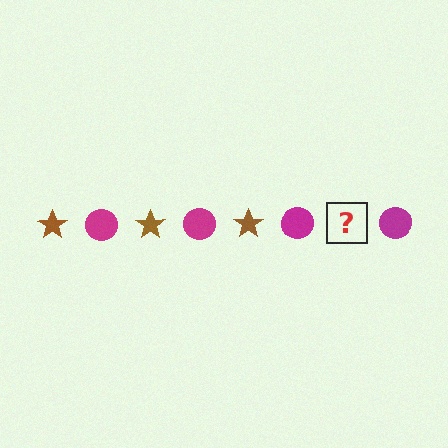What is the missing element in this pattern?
The missing element is a brown star.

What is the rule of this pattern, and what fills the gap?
The rule is that the pattern alternates between brown star and magenta circle. The gap should be filled with a brown star.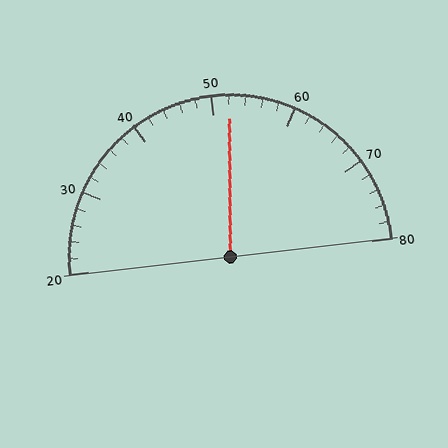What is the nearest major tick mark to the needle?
The nearest major tick mark is 50.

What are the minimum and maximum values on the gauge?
The gauge ranges from 20 to 80.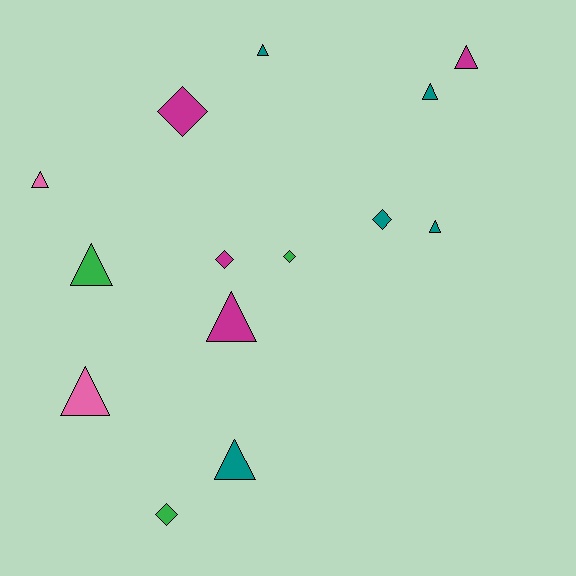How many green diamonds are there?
There are 2 green diamonds.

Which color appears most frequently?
Teal, with 5 objects.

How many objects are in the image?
There are 14 objects.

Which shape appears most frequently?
Triangle, with 9 objects.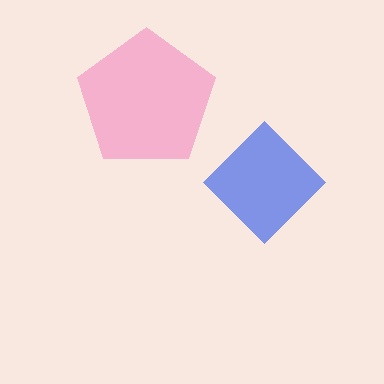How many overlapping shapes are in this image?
There are 2 overlapping shapes in the image.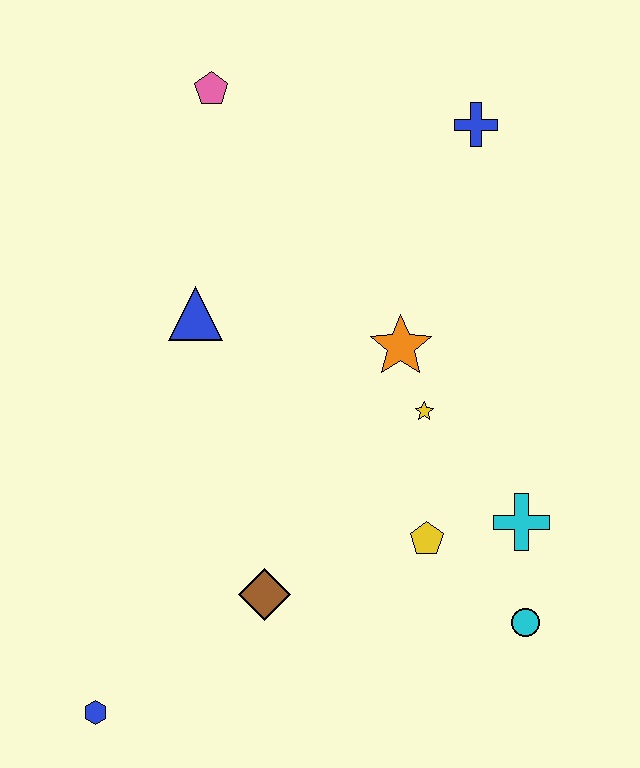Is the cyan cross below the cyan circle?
No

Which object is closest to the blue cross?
The orange star is closest to the blue cross.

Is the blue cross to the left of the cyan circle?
Yes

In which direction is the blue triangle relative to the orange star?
The blue triangle is to the left of the orange star.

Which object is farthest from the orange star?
The blue hexagon is farthest from the orange star.